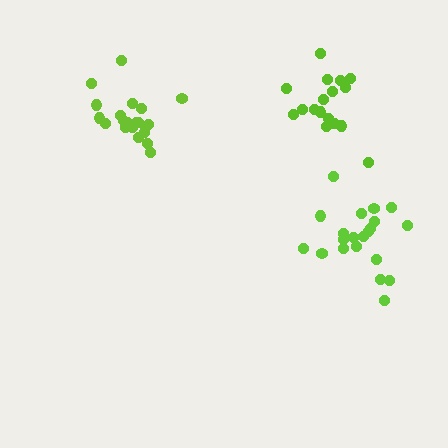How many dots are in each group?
Group 1: 21 dots, Group 2: 17 dots, Group 3: 21 dots (59 total).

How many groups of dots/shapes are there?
There are 3 groups.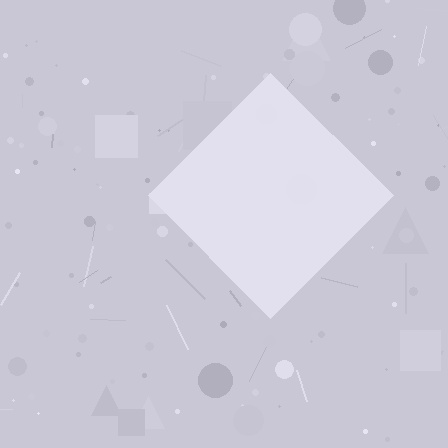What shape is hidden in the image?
A diamond is hidden in the image.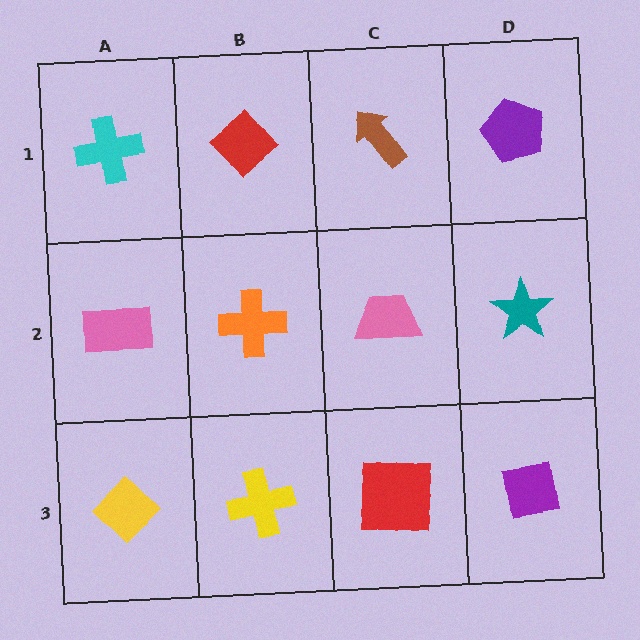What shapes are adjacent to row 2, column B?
A red diamond (row 1, column B), a yellow cross (row 3, column B), a pink rectangle (row 2, column A), a pink trapezoid (row 2, column C).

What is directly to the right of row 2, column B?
A pink trapezoid.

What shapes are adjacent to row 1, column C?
A pink trapezoid (row 2, column C), a red diamond (row 1, column B), a purple pentagon (row 1, column D).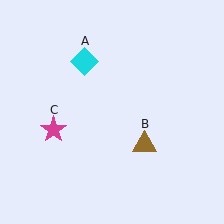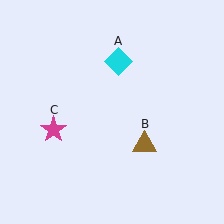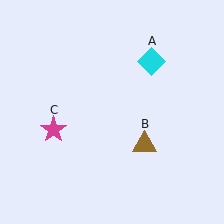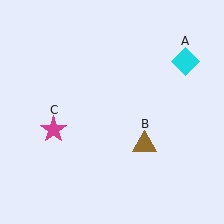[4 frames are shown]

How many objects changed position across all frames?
1 object changed position: cyan diamond (object A).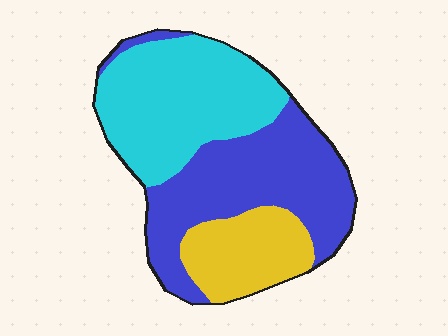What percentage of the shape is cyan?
Cyan takes up about two fifths (2/5) of the shape.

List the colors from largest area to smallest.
From largest to smallest: blue, cyan, yellow.